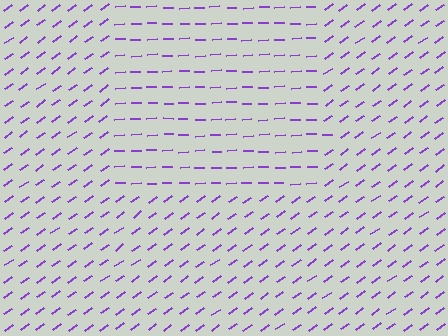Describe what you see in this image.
The image is filled with small purple line segments. A rectangle region in the image has lines oriented differently from the surrounding lines, creating a visible texture boundary.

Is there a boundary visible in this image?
Yes, there is a texture boundary formed by a change in line orientation.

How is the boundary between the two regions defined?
The boundary is defined purely by a change in line orientation (approximately 33 degrees difference). All lines are the same color and thickness.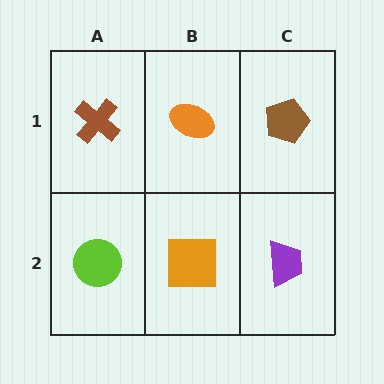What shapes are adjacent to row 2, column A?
A brown cross (row 1, column A), an orange square (row 2, column B).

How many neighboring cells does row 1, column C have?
2.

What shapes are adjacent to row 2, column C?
A brown pentagon (row 1, column C), an orange square (row 2, column B).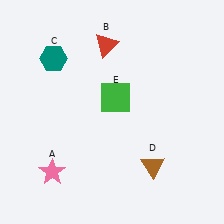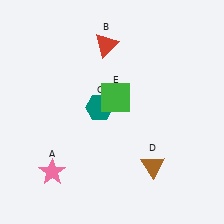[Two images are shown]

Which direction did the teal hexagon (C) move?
The teal hexagon (C) moved down.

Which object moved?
The teal hexagon (C) moved down.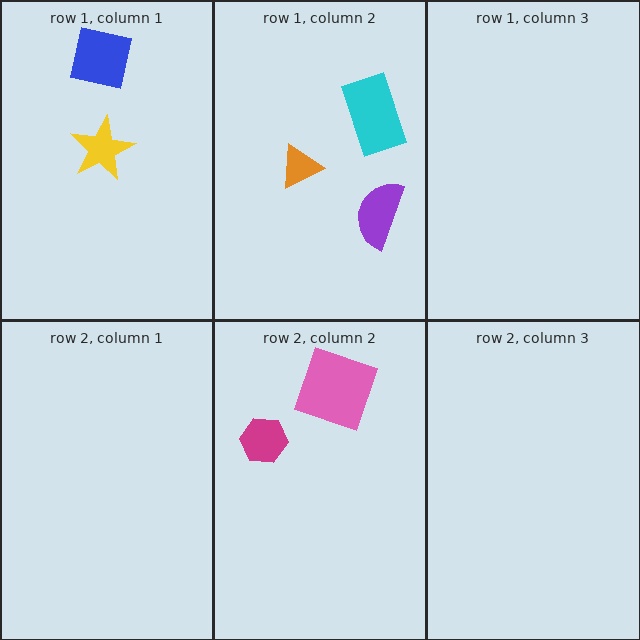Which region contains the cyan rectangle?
The row 1, column 2 region.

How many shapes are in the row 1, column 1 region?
2.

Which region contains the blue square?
The row 1, column 1 region.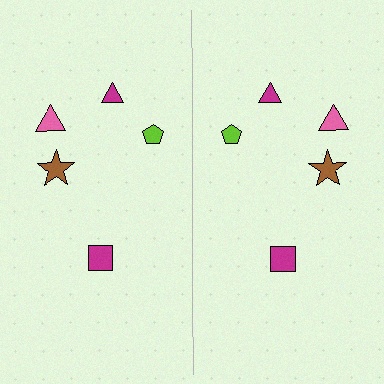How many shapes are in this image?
There are 10 shapes in this image.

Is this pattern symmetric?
Yes, this pattern has bilateral (reflection) symmetry.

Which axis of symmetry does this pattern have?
The pattern has a vertical axis of symmetry running through the center of the image.